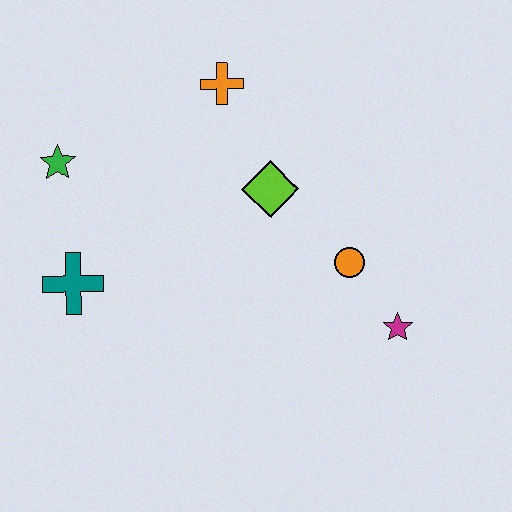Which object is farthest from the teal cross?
The magenta star is farthest from the teal cross.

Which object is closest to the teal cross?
The green star is closest to the teal cross.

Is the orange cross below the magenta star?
No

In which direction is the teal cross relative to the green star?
The teal cross is below the green star.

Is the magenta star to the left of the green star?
No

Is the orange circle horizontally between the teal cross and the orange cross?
No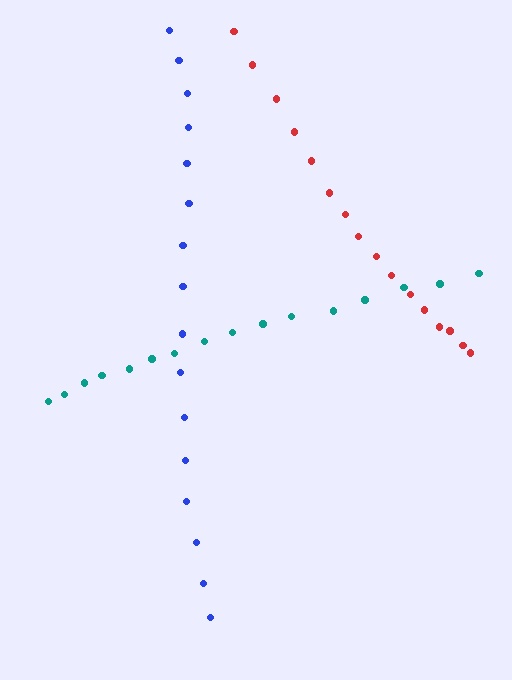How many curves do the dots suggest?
There are 3 distinct paths.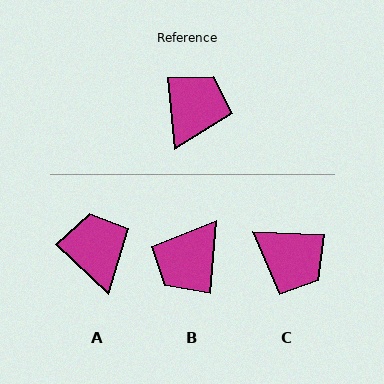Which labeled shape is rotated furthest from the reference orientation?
B, about 170 degrees away.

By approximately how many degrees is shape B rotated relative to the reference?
Approximately 170 degrees counter-clockwise.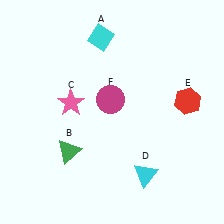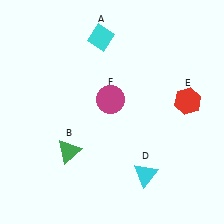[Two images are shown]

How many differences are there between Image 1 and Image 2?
There is 1 difference between the two images.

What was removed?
The pink star (C) was removed in Image 2.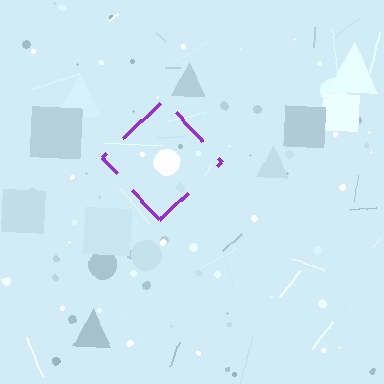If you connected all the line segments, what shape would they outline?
They would outline a diamond.